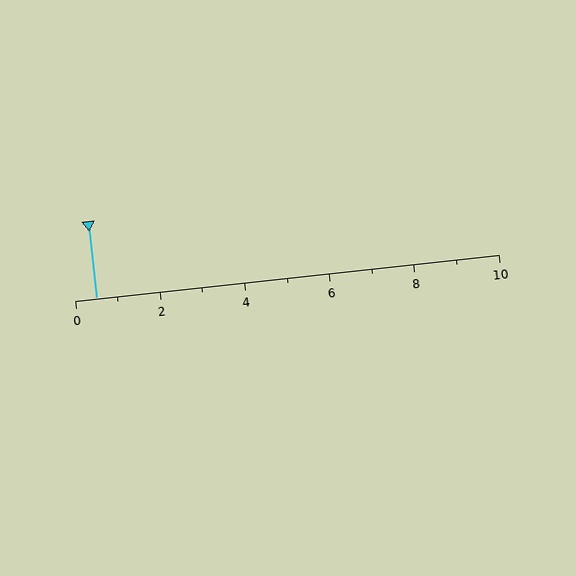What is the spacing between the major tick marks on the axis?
The major ticks are spaced 2 apart.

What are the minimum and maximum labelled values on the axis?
The axis runs from 0 to 10.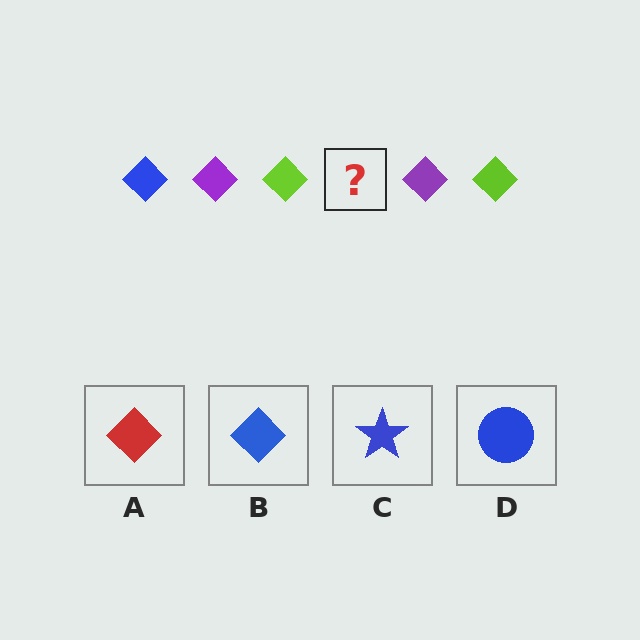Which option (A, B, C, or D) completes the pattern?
B.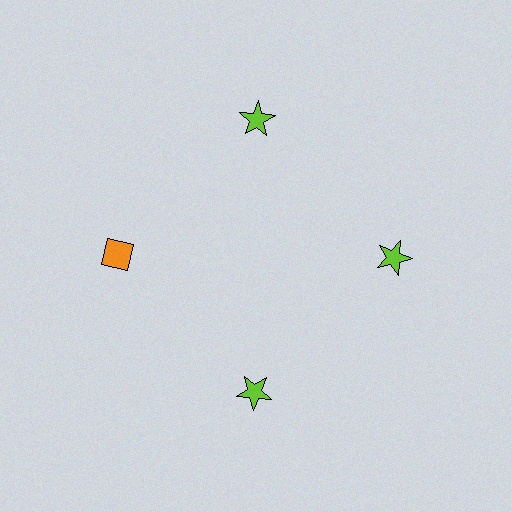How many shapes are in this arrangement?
There are 4 shapes arranged in a ring pattern.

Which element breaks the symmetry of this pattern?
The orange diamond at roughly the 9 o'clock position breaks the symmetry. All other shapes are lime stars.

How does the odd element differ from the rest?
It differs in both color (orange instead of lime) and shape (diamond instead of star).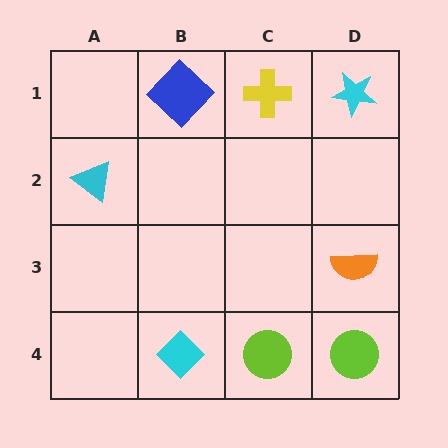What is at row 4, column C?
A lime circle.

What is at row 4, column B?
A cyan diamond.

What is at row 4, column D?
A lime circle.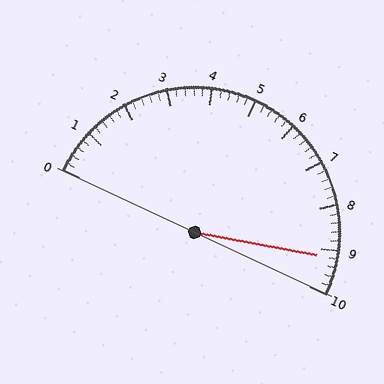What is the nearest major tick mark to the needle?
The nearest major tick mark is 9.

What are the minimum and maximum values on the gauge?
The gauge ranges from 0 to 10.